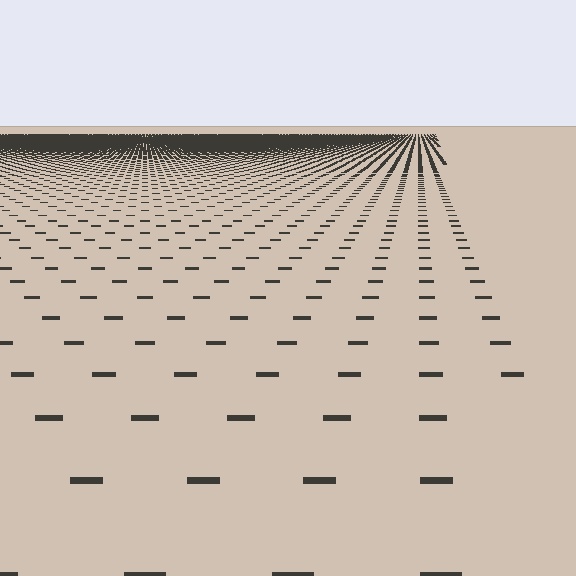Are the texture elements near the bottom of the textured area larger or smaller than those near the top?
Larger. Near the bottom, elements are closer to the viewer and appear at a bigger on-screen size.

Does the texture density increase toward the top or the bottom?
Density increases toward the top.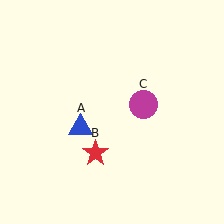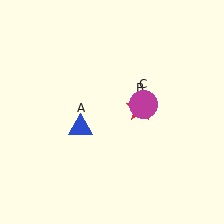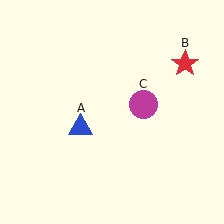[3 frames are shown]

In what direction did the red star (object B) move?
The red star (object B) moved up and to the right.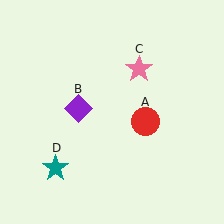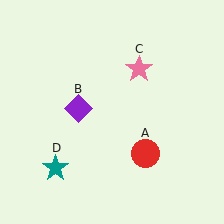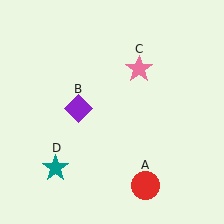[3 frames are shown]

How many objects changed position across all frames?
1 object changed position: red circle (object A).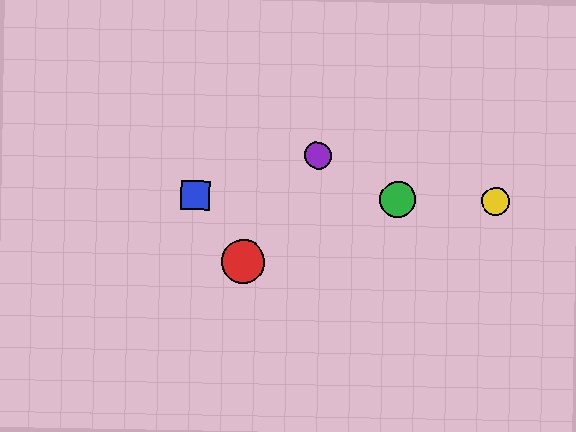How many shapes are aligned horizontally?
3 shapes (the blue square, the green circle, the yellow circle) are aligned horizontally.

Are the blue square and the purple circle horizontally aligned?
No, the blue square is at y≈196 and the purple circle is at y≈156.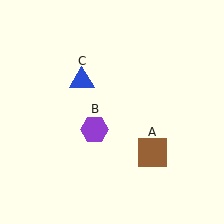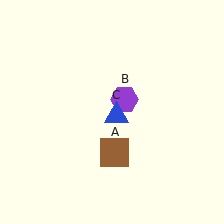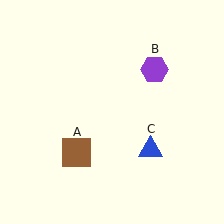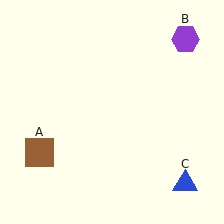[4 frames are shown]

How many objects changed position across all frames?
3 objects changed position: brown square (object A), purple hexagon (object B), blue triangle (object C).